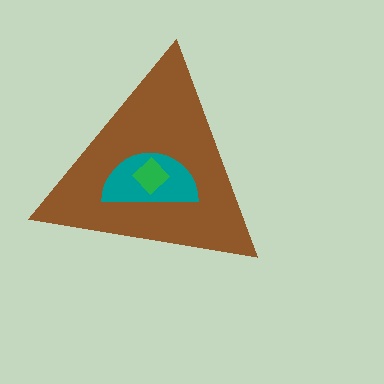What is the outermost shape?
The brown triangle.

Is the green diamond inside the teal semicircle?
Yes.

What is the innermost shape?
The green diamond.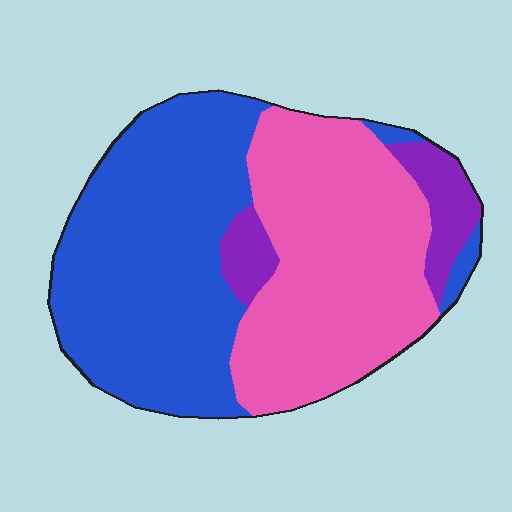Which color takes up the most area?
Blue, at roughly 50%.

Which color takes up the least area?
Purple, at roughly 10%.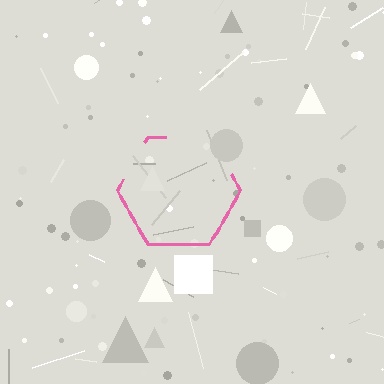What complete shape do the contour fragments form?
The contour fragments form a hexagon.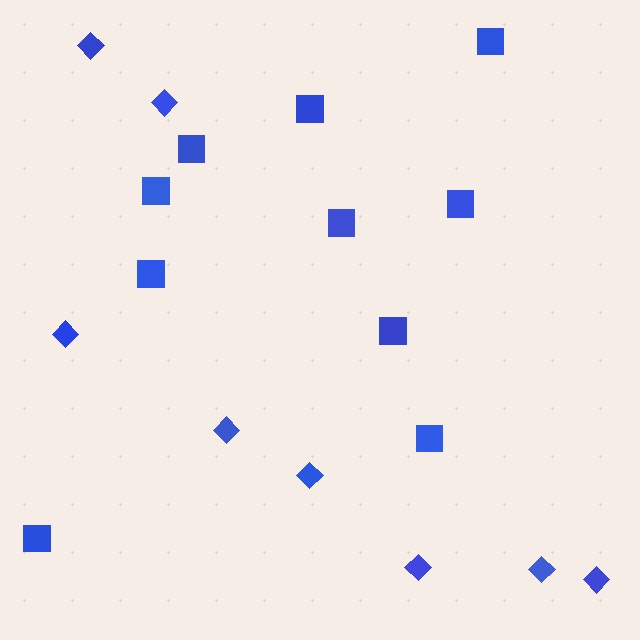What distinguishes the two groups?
There are 2 groups: one group of squares (10) and one group of diamonds (8).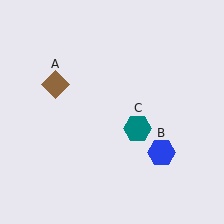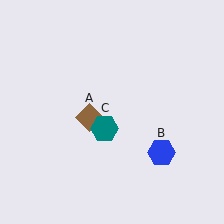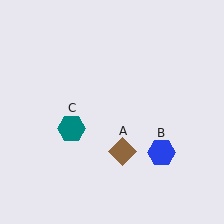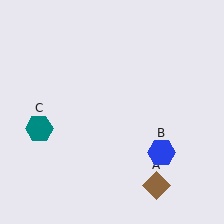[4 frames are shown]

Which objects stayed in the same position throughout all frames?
Blue hexagon (object B) remained stationary.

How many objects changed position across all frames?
2 objects changed position: brown diamond (object A), teal hexagon (object C).